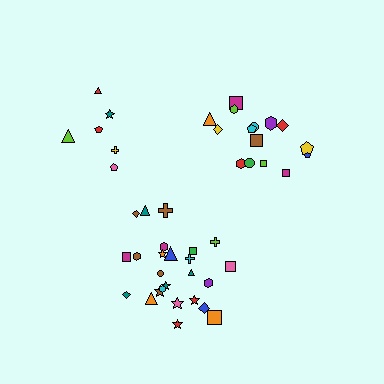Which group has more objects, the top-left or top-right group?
The top-right group.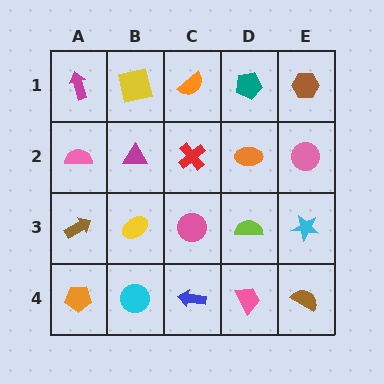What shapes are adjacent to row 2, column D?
A teal pentagon (row 1, column D), a lime semicircle (row 3, column D), a red cross (row 2, column C), a pink circle (row 2, column E).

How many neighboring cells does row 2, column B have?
4.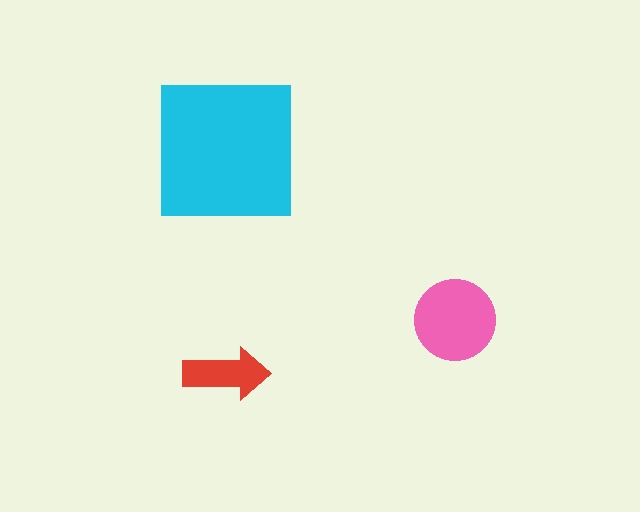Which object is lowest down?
The red arrow is bottommost.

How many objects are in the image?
There are 3 objects in the image.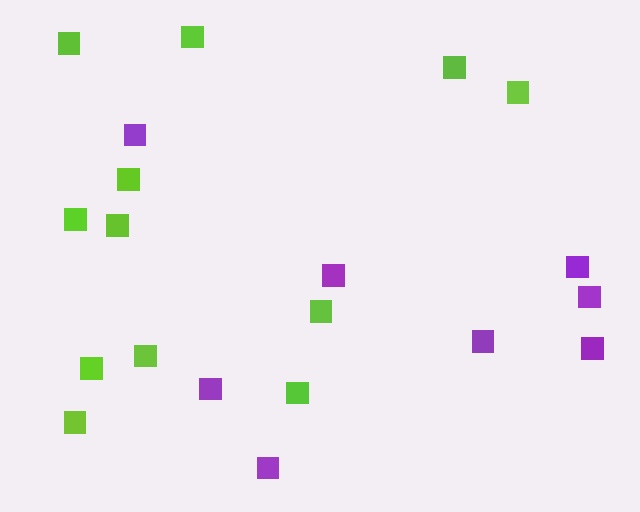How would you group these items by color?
There are 2 groups: one group of lime squares (12) and one group of purple squares (8).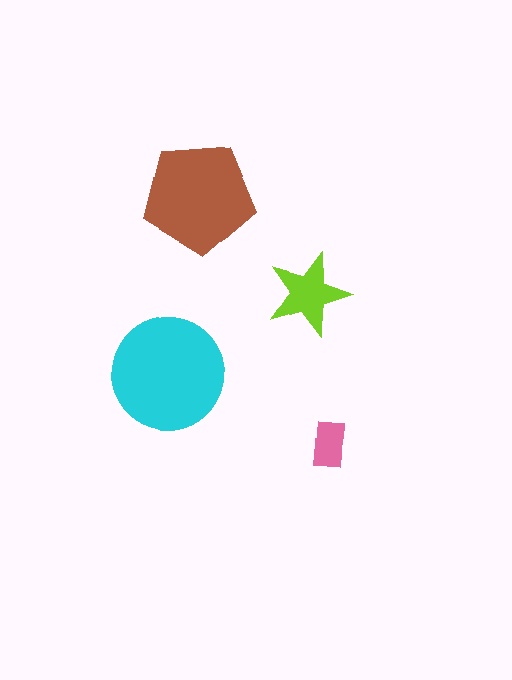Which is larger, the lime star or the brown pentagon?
The brown pentagon.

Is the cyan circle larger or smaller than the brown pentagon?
Larger.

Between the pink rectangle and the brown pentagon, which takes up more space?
The brown pentagon.